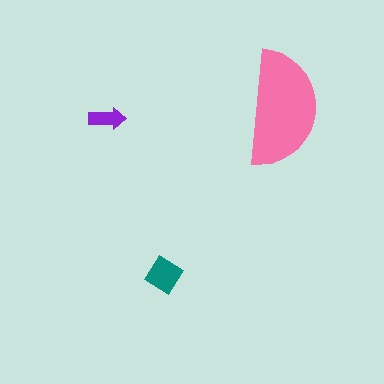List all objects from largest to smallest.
The pink semicircle, the teal diamond, the purple arrow.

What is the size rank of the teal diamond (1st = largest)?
2nd.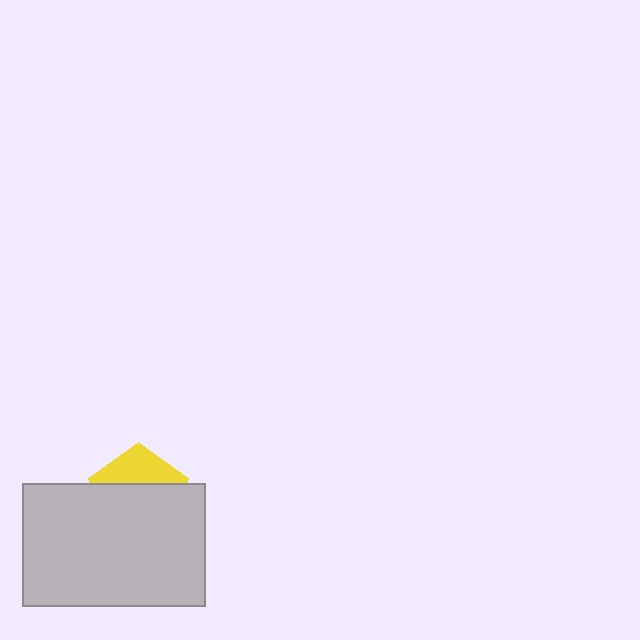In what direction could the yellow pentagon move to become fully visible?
The yellow pentagon could move up. That would shift it out from behind the light gray rectangle entirely.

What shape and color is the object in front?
The object in front is a light gray rectangle.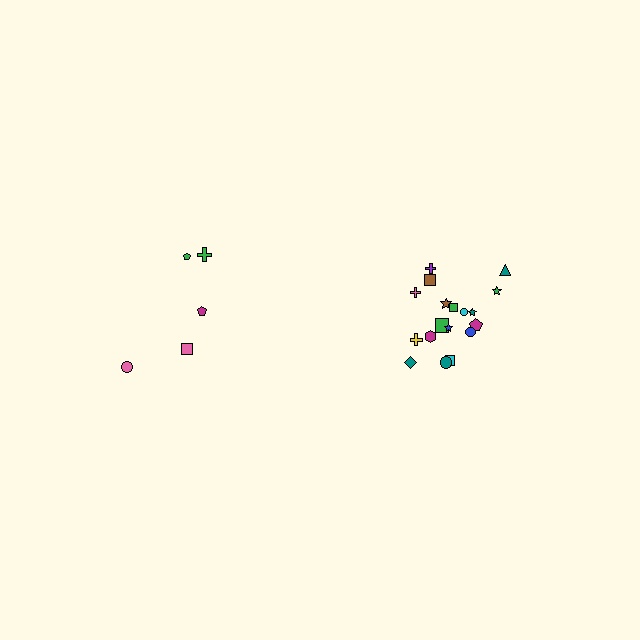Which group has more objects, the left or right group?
The right group.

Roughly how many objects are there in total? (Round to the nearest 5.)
Roughly 25 objects in total.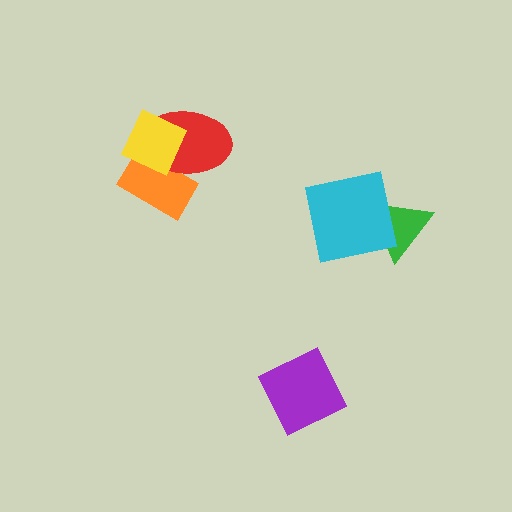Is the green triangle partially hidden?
Yes, it is partially covered by another shape.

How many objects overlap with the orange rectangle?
2 objects overlap with the orange rectangle.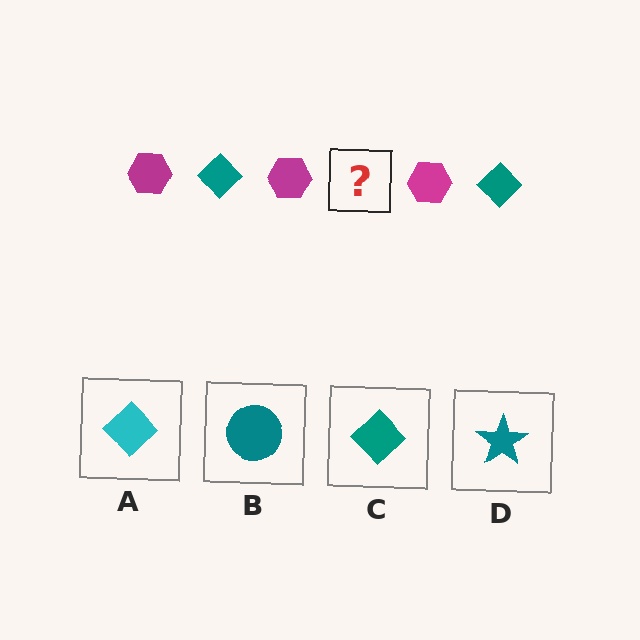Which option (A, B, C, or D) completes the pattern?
C.